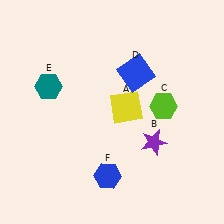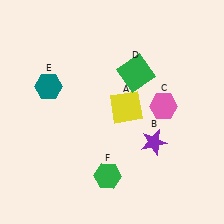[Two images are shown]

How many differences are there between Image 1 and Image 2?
There are 3 differences between the two images.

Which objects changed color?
C changed from lime to pink. D changed from blue to green. F changed from blue to green.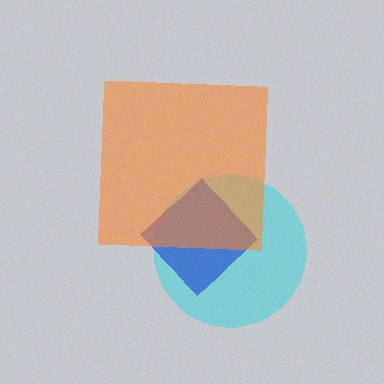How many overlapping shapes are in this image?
There are 3 overlapping shapes in the image.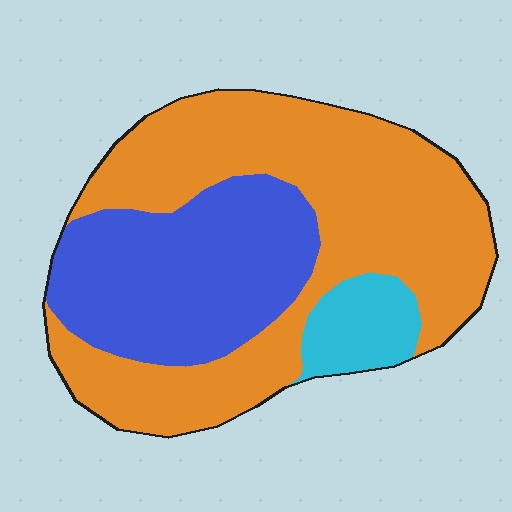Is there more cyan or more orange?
Orange.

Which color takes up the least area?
Cyan, at roughly 10%.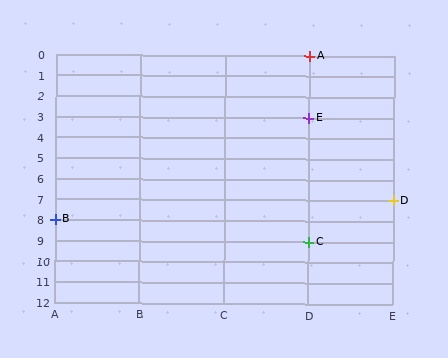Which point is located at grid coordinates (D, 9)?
Point C is at (D, 9).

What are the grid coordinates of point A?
Point A is at grid coordinates (D, 0).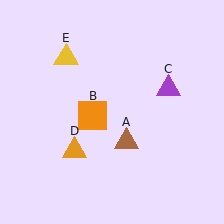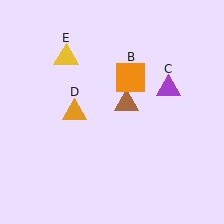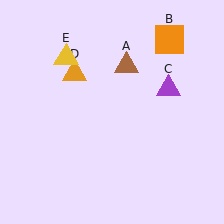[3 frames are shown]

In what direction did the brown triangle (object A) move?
The brown triangle (object A) moved up.